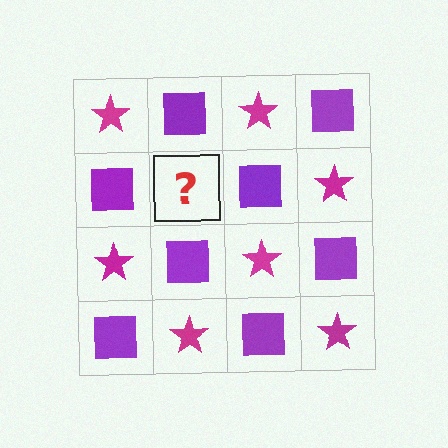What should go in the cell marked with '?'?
The missing cell should contain a magenta star.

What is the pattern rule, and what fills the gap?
The rule is that it alternates magenta star and purple square in a checkerboard pattern. The gap should be filled with a magenta star.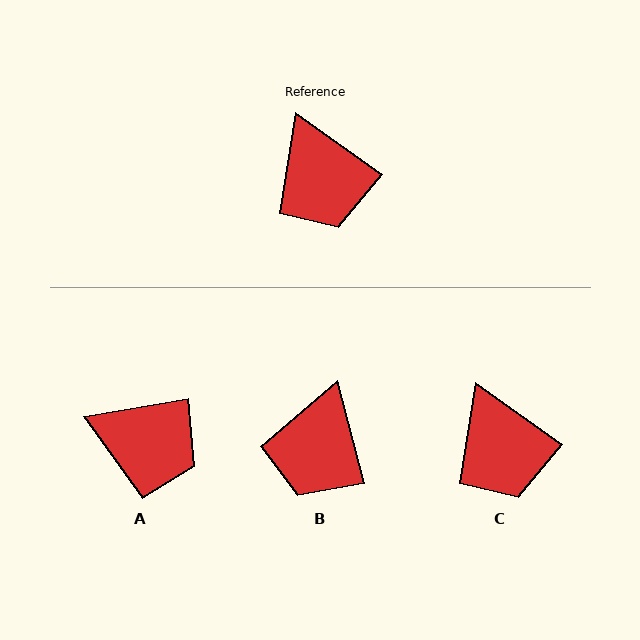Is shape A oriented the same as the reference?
No, it is off by about 45 degrees.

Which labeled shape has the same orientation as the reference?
C.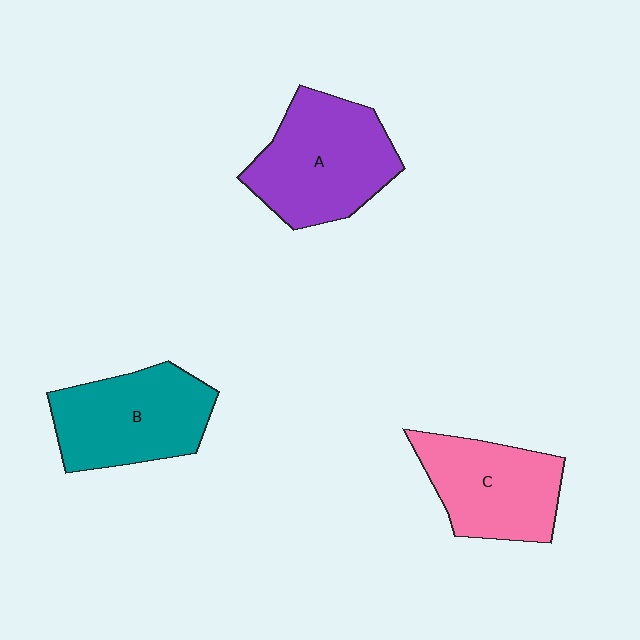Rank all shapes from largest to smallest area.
From largest to smallest: A (purple), B (teal), C (pink).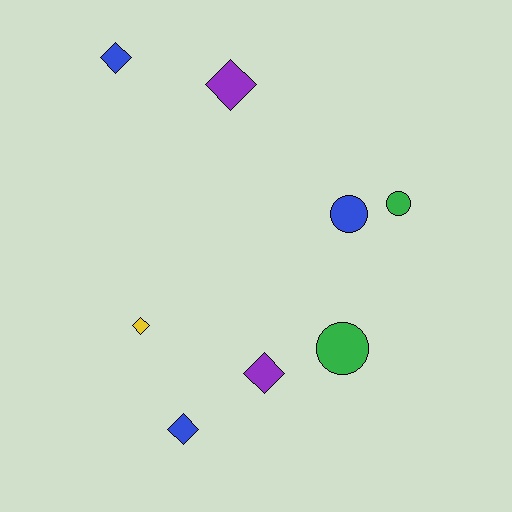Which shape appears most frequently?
Diamond, with 5 objects.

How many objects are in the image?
There are 8 objects.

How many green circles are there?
There are 2 green circles.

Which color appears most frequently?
Blue, with 3 objects.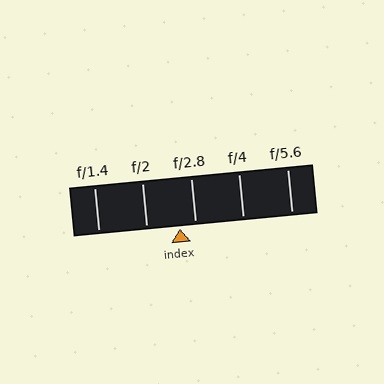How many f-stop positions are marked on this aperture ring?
There are 5 f-stop positions marked.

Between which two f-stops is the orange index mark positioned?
The index mark is between f/2 and f/2.8.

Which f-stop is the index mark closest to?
The index mark is closest to f/2.8.